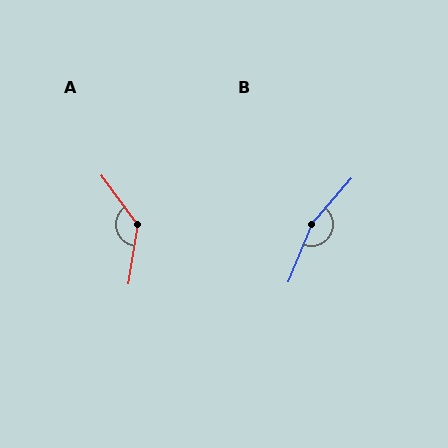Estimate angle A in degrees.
Approximately 134 degrees.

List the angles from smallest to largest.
A (134°), B (162°).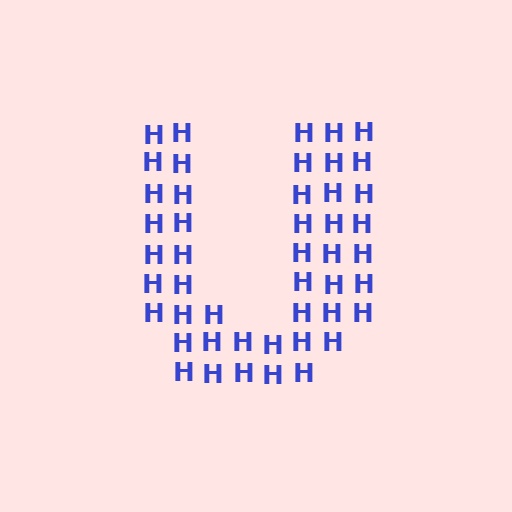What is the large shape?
The large shape is the letter U.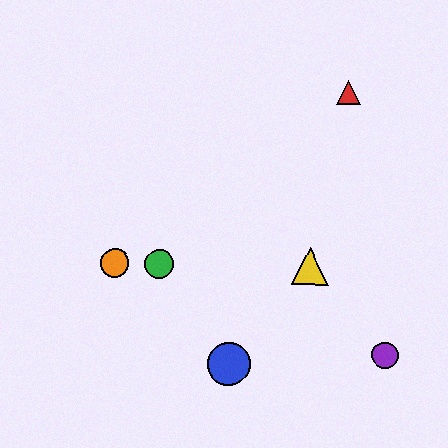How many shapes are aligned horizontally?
3 shapes (the green circle, the yellow triangle, the orange circle) are aligned horizontally.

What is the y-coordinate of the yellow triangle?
The yellow triangle is at y≈266.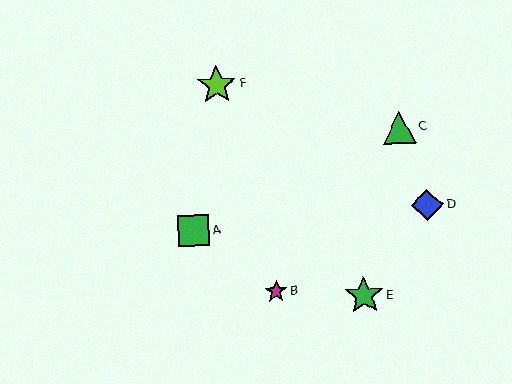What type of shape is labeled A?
Shape A is a green square.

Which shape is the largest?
The lime star (labeled F) is the largest.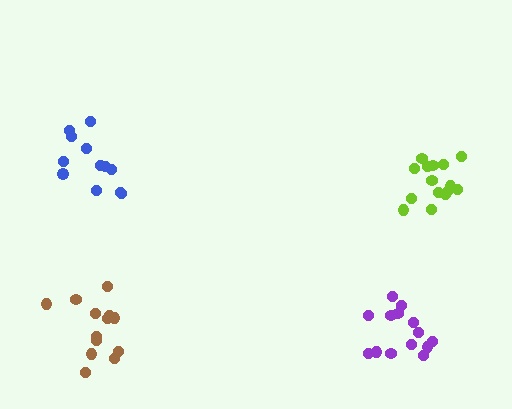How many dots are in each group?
Group 1: 13 dots, Group 2: 15 dots, Group 3: 14 dots, Group 4: 12 dots (54 total).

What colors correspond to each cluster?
The clusters are colored: brown, lime, purple, blue.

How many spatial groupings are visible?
There are 4 spatial groupings.